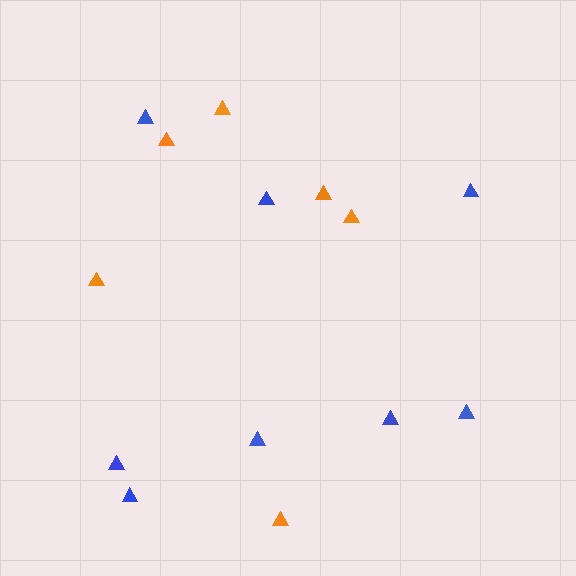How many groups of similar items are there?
There are 2 groups: one group of blue triangles (8) and one group of orange triangles (6).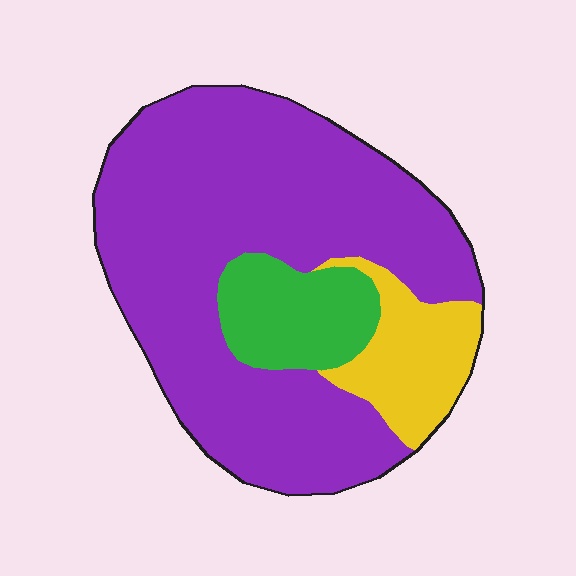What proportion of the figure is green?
Green takes up about one eighth (1/8) of the figure.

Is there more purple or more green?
Purple.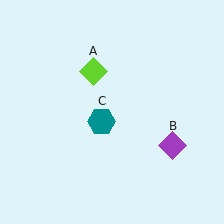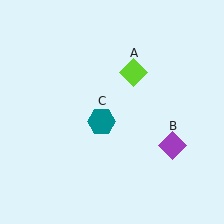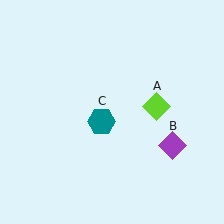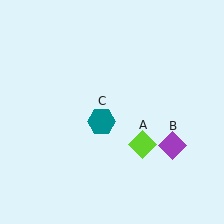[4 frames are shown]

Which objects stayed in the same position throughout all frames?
Purple diamond (object B) and teal hexagon (object C) remained stationary.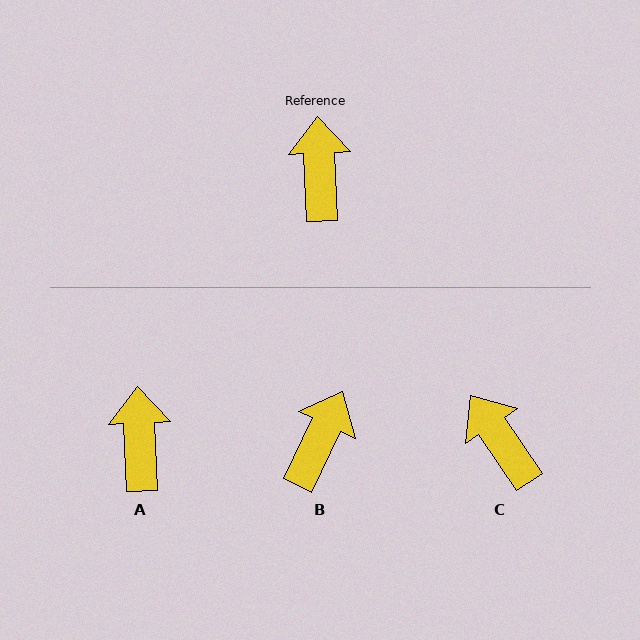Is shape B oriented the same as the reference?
No, it is off by about 28 degrees.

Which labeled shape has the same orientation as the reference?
A.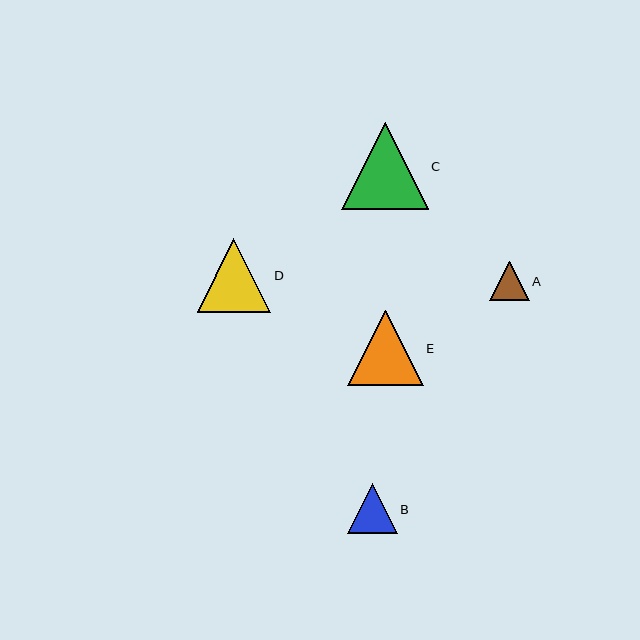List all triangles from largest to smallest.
From largest to smallest: C, E, D, B, A.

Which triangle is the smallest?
Triangle A is the smallest with a size of approximately 39 pixels.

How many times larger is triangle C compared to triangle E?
Triangle C is approximately 1.1 times the size of triangle E.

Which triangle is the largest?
Triangle C is the largest with a size of approximately 86 pixels.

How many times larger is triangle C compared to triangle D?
Triangle C is approximately 1.2 times the size of triangle D.